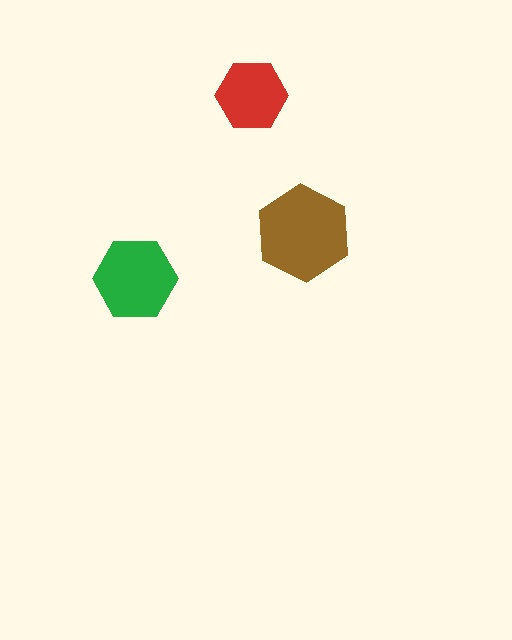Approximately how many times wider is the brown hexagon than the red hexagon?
About 1.5 times wider.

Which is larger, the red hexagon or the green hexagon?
The green one.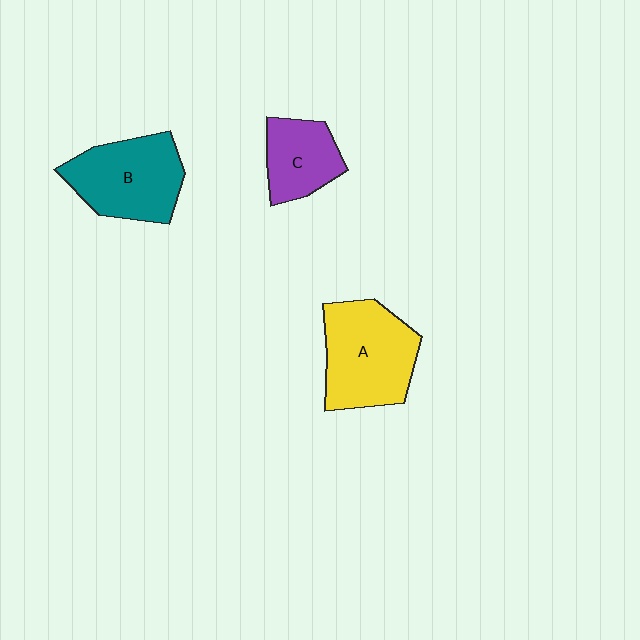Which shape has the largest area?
Shape A (yellow).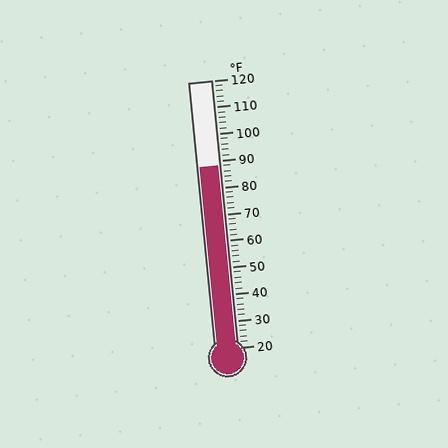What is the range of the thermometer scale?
The thermometer scale ranges from 20°F to 120°F.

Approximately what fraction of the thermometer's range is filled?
The thermometer is filled to approximately 70% of its range.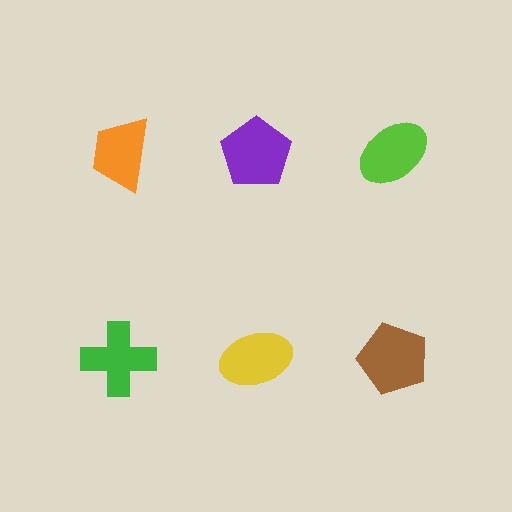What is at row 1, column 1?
An orange trapezoid.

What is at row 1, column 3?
A lime ellipse.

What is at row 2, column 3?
A brown pentagon.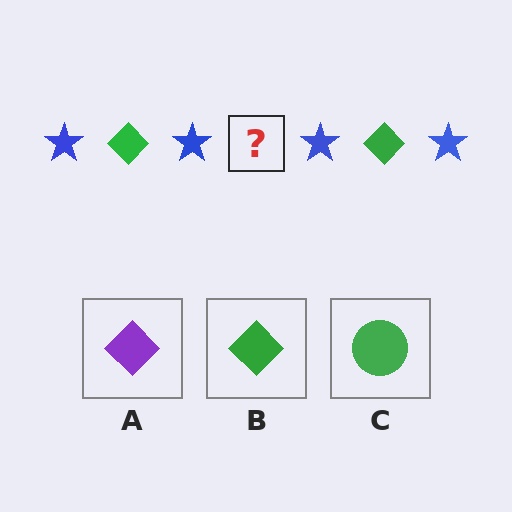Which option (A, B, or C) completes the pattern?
B.